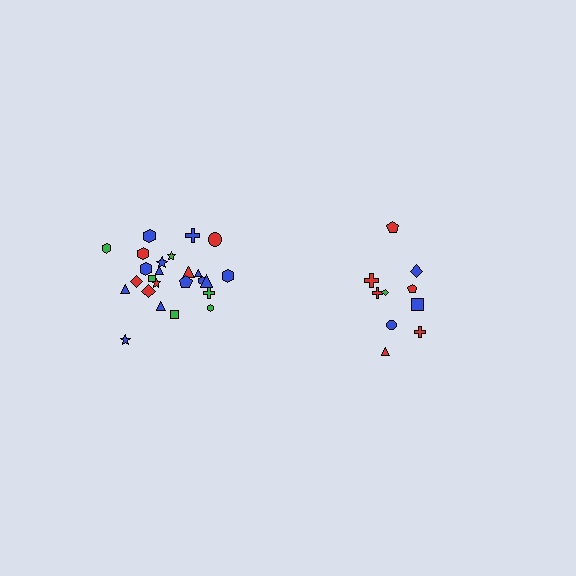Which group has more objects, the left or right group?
The left group.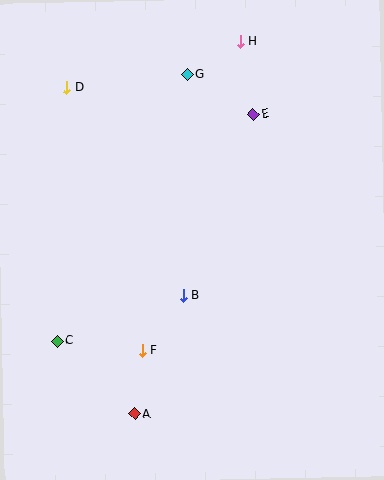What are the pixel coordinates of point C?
Point C is at (57, 341).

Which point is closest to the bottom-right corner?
Point A is closest to the bottom-right corner.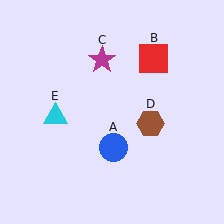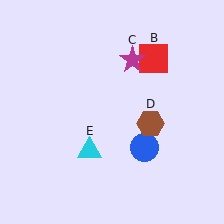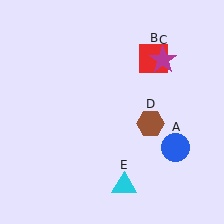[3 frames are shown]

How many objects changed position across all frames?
3 objects changed position: blue circle (object A), magenta star (object C), cyan triangle (object E).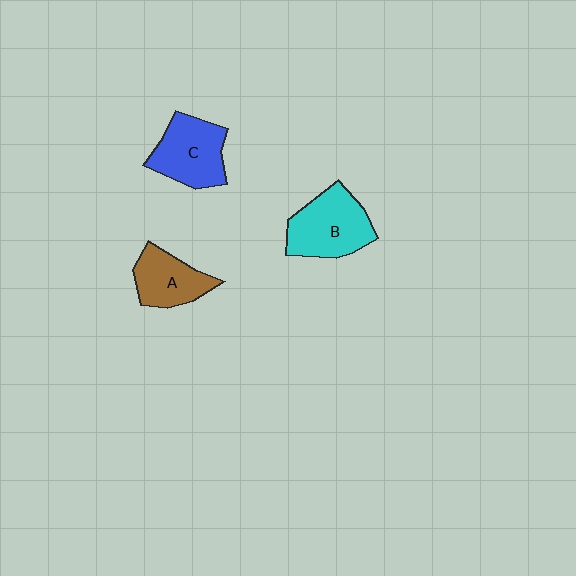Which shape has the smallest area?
Shape A (brown).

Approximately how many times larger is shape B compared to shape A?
Approximately 1.4 times.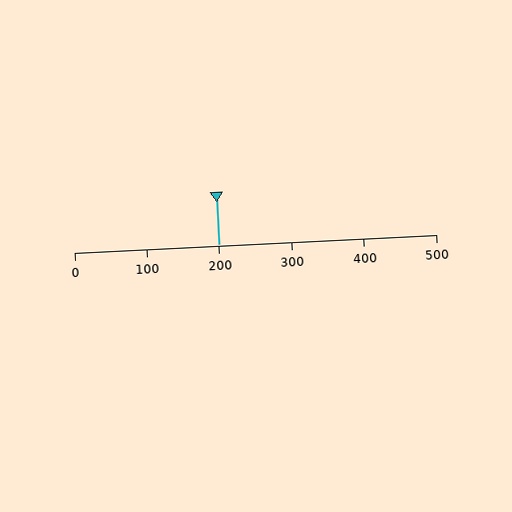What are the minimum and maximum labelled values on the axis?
The axis runs from 0 to 500.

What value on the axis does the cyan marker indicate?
The marker indicates approximately 200.